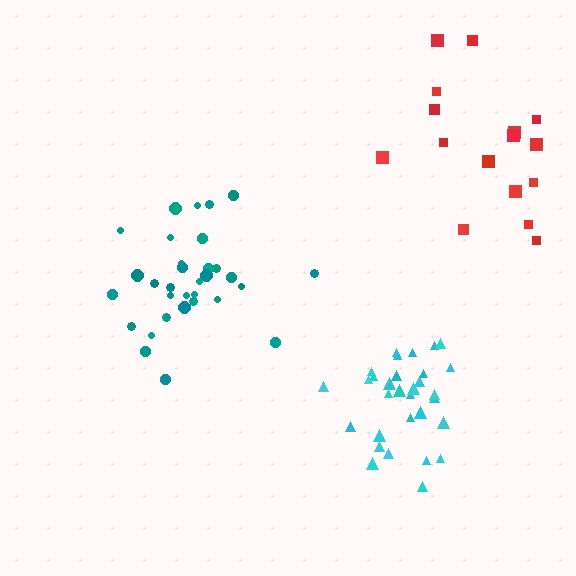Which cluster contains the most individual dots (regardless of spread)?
Teal (32).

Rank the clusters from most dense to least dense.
cyan, teal, red.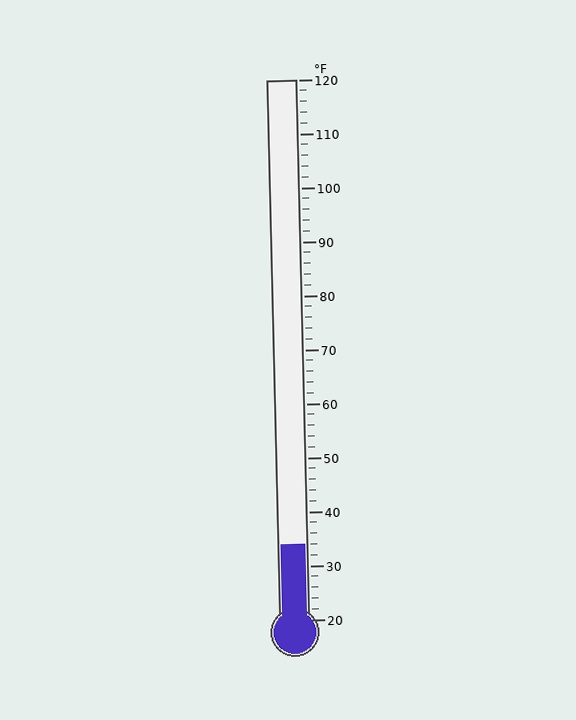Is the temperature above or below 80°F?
The temperature is below 80°F.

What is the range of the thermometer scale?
The thermometer scale ranges from 20°F to 120°F.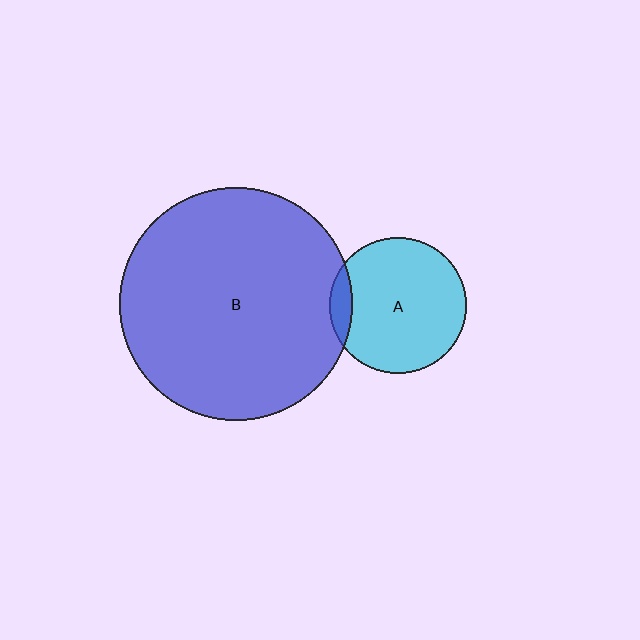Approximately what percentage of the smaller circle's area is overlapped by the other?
Approximately 10%.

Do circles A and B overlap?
Yes.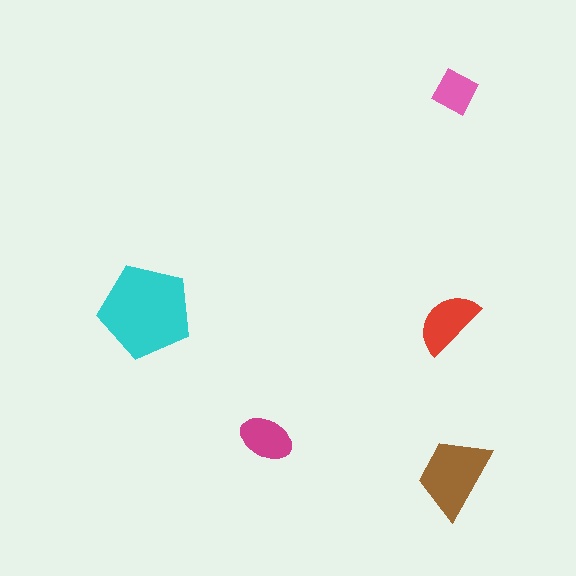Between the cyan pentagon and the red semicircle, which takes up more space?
The cyan pentagon.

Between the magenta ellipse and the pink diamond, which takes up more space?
The magenta ellipse.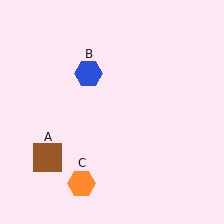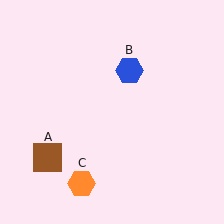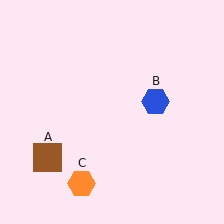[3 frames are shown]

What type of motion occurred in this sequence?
The blue hexagon (object B) rotated clockwise around the center of the scene.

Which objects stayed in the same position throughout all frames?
Brown square (object A) and orange hexagon (object C) remained stationary.